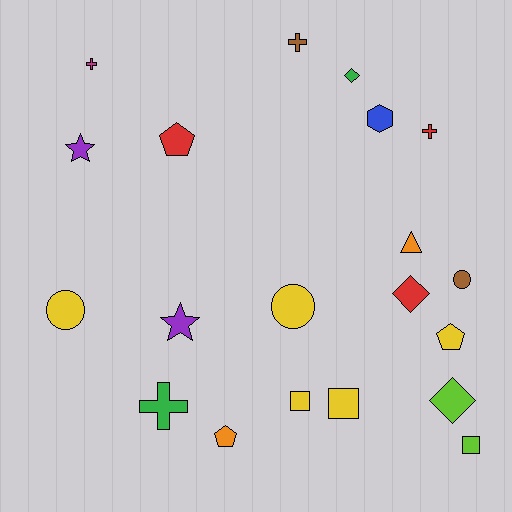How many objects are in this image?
There are 20 objects.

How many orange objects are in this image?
There are 2 orange objects.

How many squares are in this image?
There are 3 squares.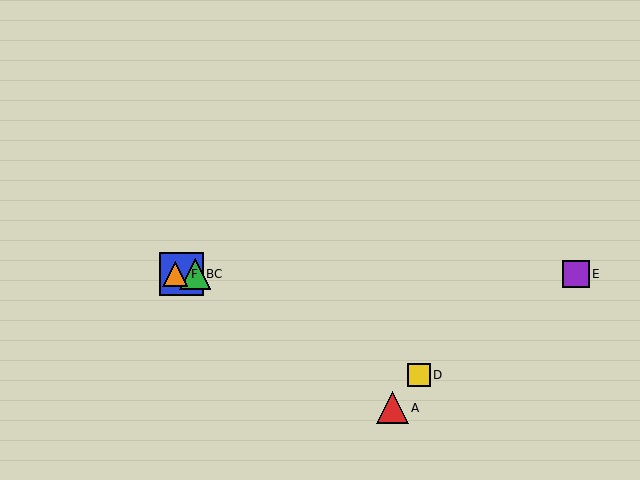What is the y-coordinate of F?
Object F is at y≈274.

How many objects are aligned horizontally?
4 objects (B, C, E, F) are aligned horizontally.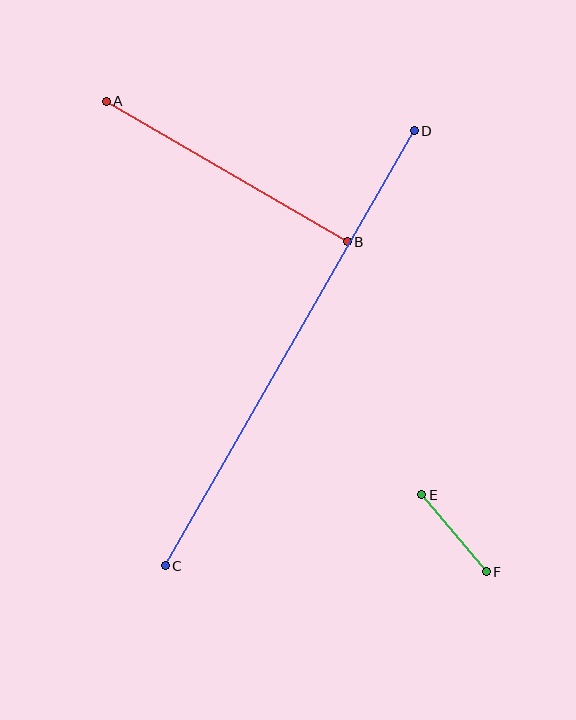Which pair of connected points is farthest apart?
Points C and D are farthest apart.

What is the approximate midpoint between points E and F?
The midpoint is at approximately (454, 533) pixels.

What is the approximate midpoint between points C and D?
The midpoint is at approximately (290, 348) pixels.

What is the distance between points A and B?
The distance is approximately 279 pixels.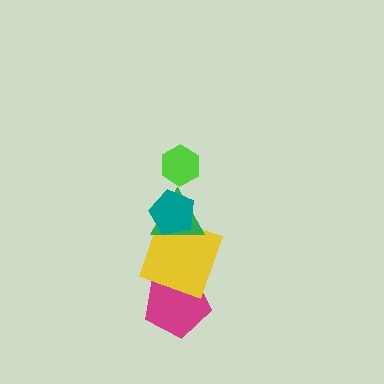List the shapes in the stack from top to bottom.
From top to bottom: the lime hexagon, the teal pentagon, the green triangle, the yellow square, the magenta pentagon.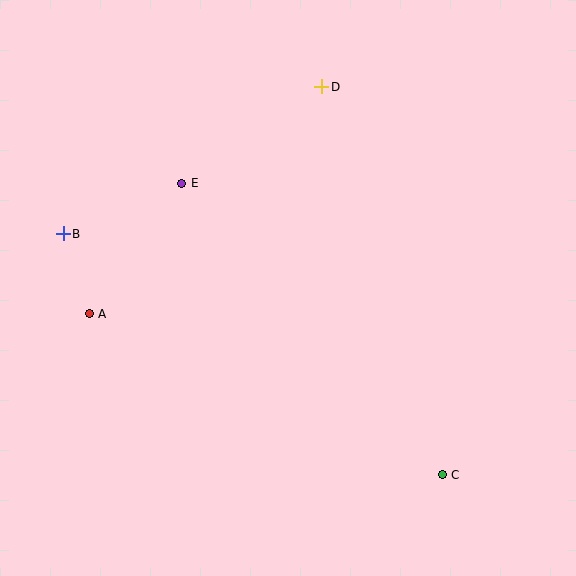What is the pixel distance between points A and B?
The distance between A and B is 84 pixels.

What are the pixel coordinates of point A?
Point A is at (89, 314).